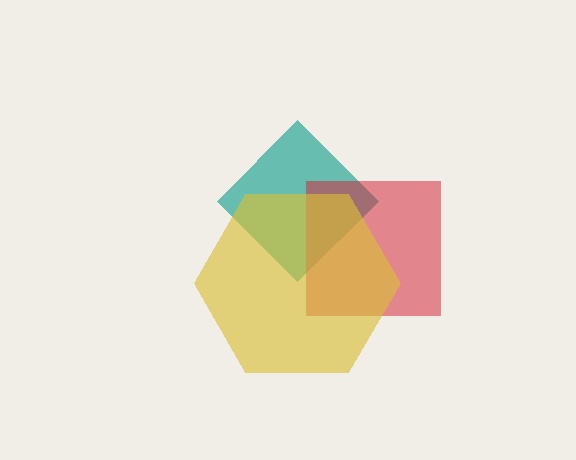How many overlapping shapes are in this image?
There are 3 overlapping shapes in the image.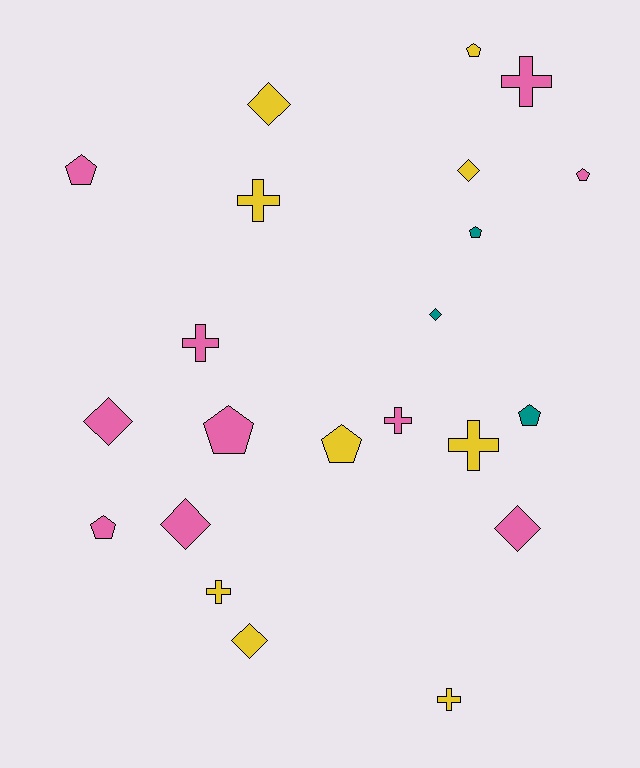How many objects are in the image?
There are 22 objects.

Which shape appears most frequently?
Pentagon, with 8 objects.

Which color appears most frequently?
Pink, with 10 objects.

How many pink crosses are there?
There are 3 pink crosses.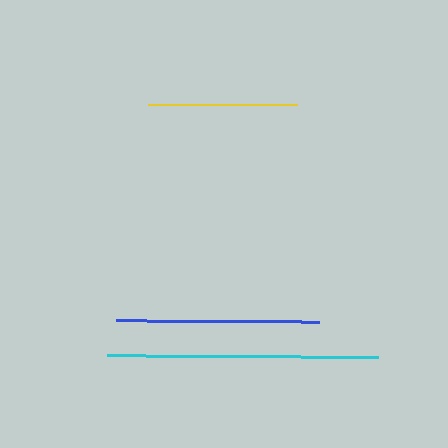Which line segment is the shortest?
The yellow line is the shortest at approximately 149 pixels.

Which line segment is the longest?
The cyan line is the longest at approximately 271 pixels.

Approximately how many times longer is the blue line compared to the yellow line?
The blue line is approximately 1.4 times the length of the yellow line.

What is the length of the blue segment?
The blue segment is approximately 203 pixels long.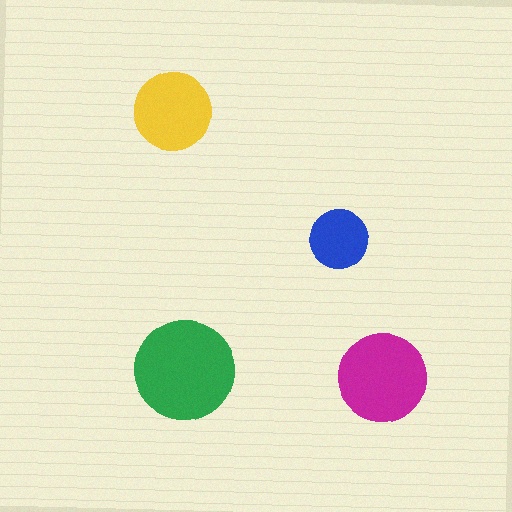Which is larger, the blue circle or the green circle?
The green one.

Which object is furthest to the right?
The magenta circle is rightmost.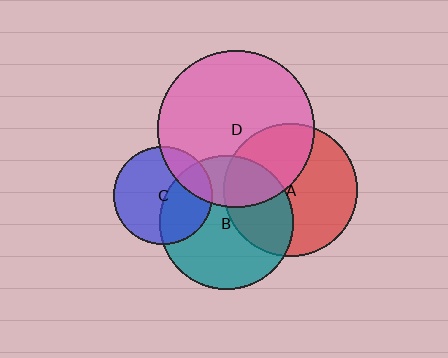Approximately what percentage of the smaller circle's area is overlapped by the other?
Approximately 40%.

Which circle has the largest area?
Circle D (pink).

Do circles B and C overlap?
Yes.